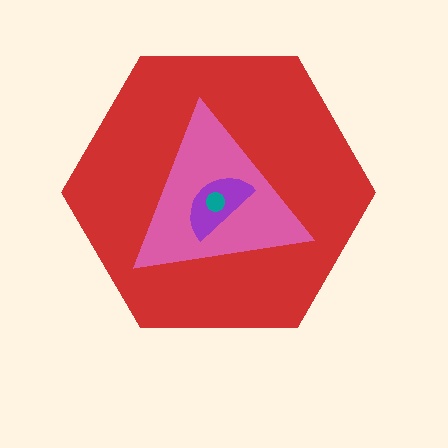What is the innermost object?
The teal circle.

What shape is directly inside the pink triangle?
The purple semicircle.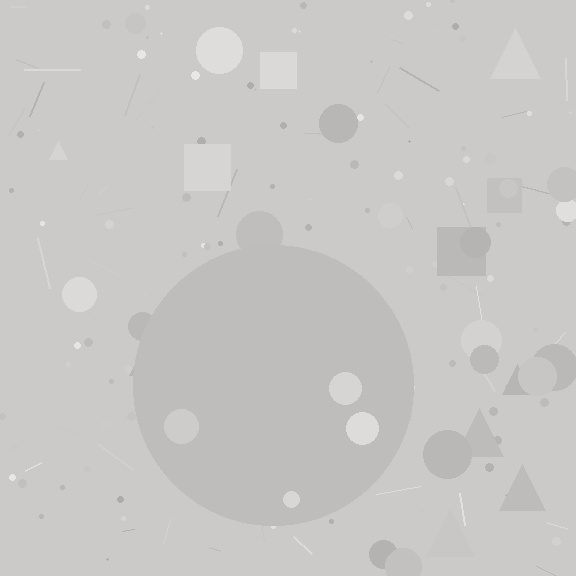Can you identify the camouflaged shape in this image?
The camouflaged shape is a circle.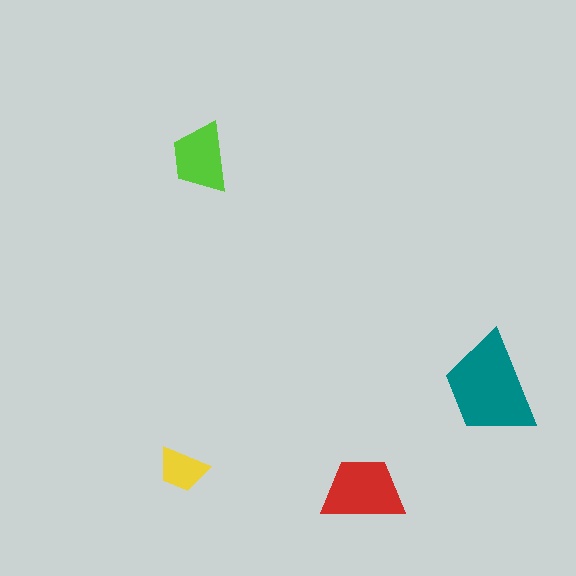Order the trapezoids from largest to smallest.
the teal one, the red one, the lime one, the yellow one.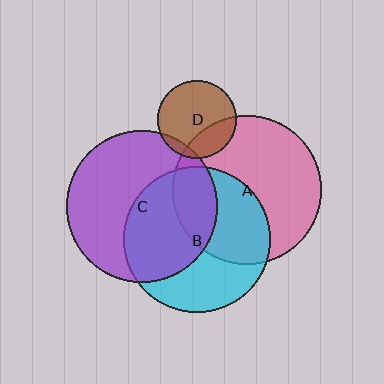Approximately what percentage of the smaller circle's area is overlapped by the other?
Approximately 50%.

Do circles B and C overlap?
Yes.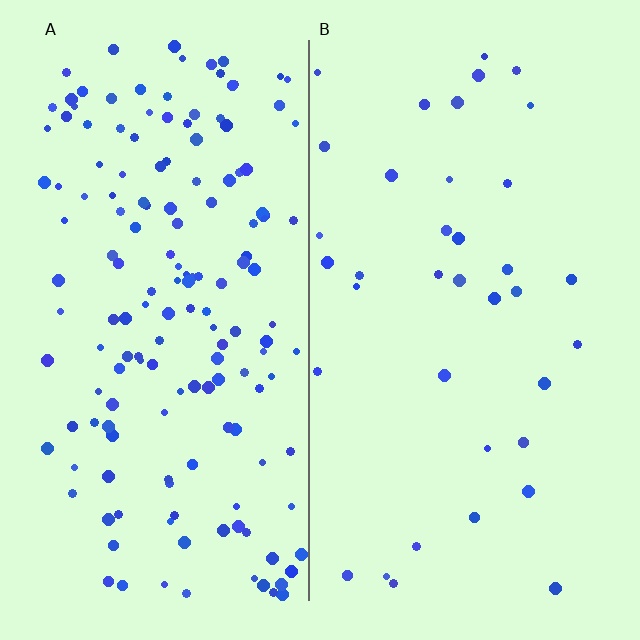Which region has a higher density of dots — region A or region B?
A (the left).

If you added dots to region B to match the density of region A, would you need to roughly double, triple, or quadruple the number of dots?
Approximately quadruple.